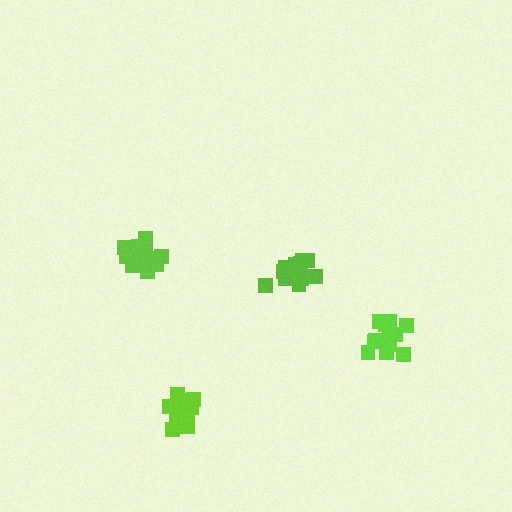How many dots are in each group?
Group 1: 15 dots, Group 2: 12 dots, Group 3: 12 dots, Group 4: 12 dots (51 total).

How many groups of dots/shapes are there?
There are 4 groups.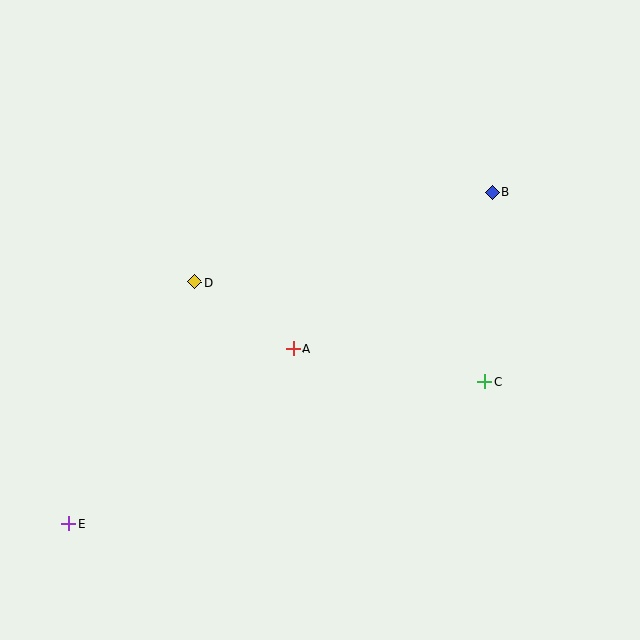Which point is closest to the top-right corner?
Point B is closest to the top-right corner.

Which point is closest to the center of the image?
Point A at (293, 348) is closest to the center.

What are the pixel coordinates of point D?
Point D is at (195, 282).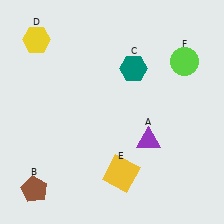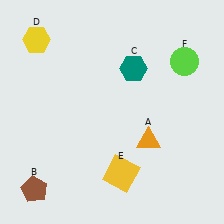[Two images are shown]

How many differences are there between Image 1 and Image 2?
There is 1 difference between the two images.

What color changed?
The triangle (A) changed from purple in Image 1 to orange in Image 2.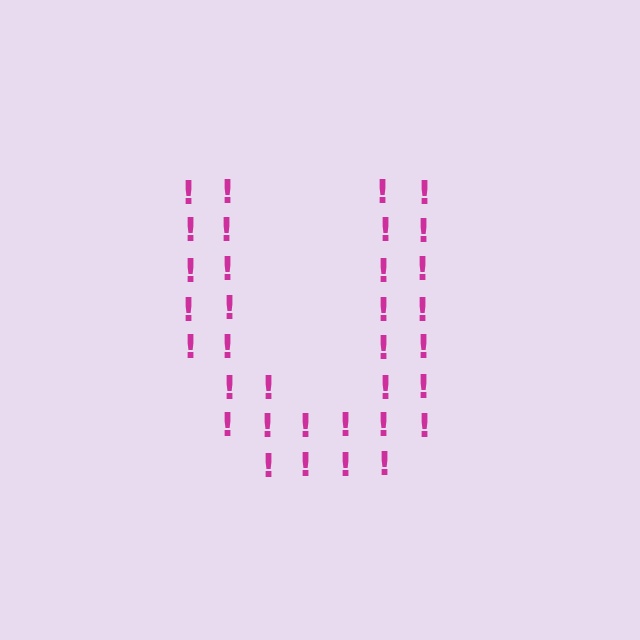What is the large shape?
The large shape is the letter U.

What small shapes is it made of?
It is made of small exclamation marks.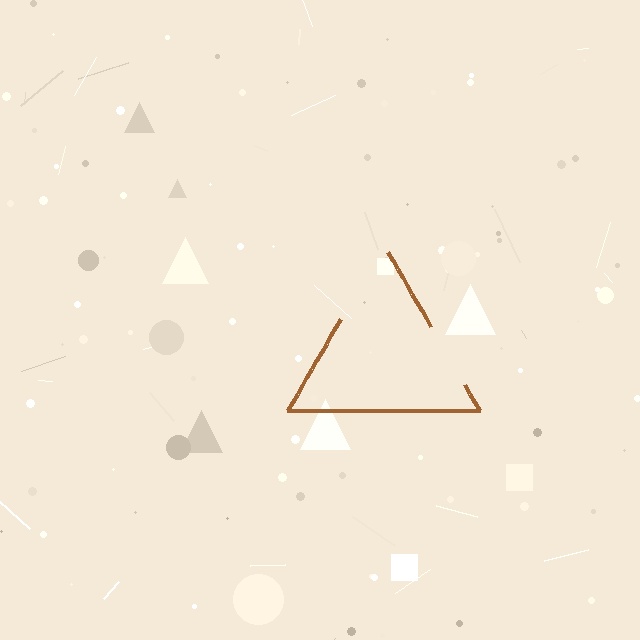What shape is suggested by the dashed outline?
The dashed outline suggests a triangle.